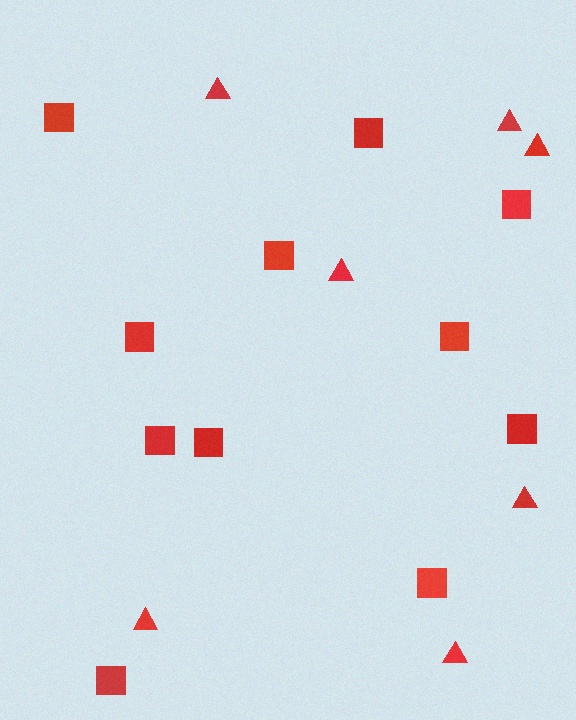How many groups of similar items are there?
There are 2 groups: one group of squares (11) and one group of triangles (7).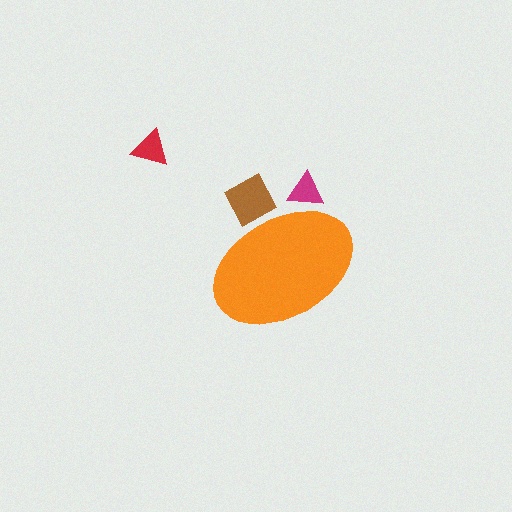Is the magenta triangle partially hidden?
Yes, the magenta triangle is partially hidden behind the orange ellipse.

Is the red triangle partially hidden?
No, the red triangle is fully visible.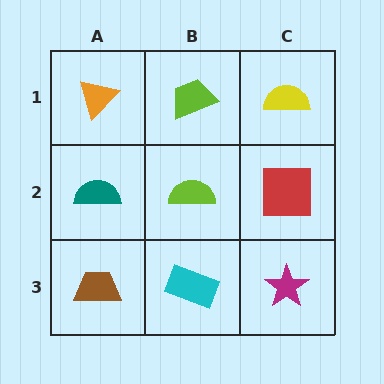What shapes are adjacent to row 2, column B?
A lime trapezoid (row 1, column B), a cyan rectangle (row 3, column B), a teal semicircle (row 2, column A), a red square (row 2, column C).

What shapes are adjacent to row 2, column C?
A yellow semicircle (row 1, column C), a magenta star (row 3, column C), a lime semicircle (row 2, column B).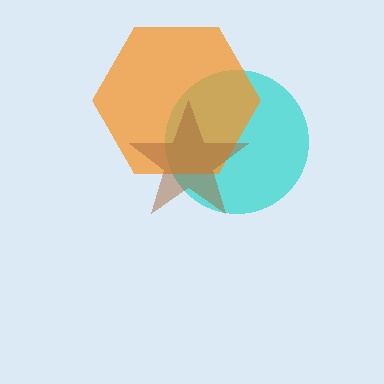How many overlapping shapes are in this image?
There are 3 overlapping shapes in the image.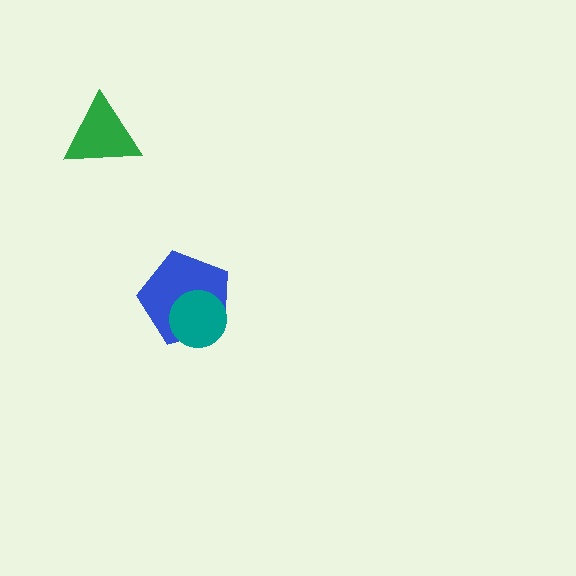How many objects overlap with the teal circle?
1 object overlaps with the teal circle.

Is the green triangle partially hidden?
No, no other shape covers it.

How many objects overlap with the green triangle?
0 objects overlap with the green triangle.